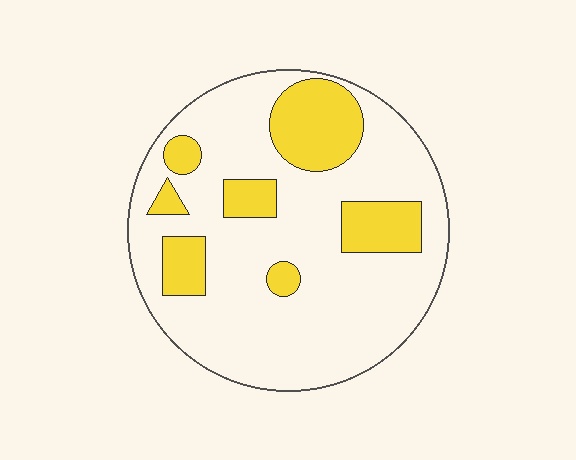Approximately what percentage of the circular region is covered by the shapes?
Approximately 25%.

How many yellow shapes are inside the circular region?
7.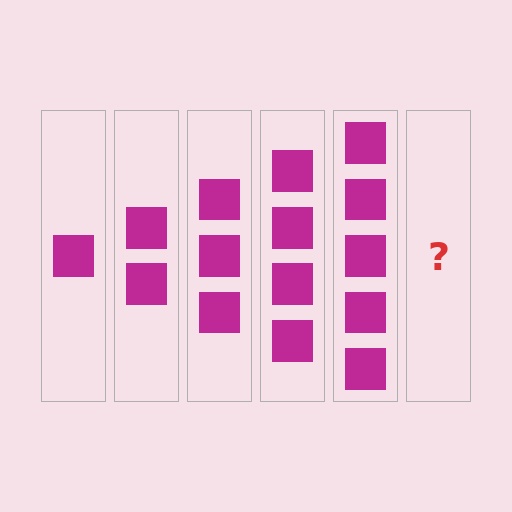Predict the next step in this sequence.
The next step is 6 squares.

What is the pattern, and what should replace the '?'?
The pattern is that each step adds one more square. The '?' should be 6 squares.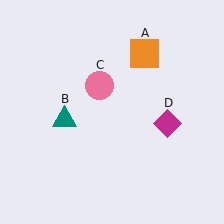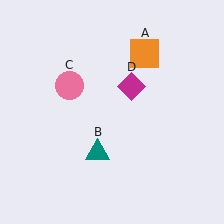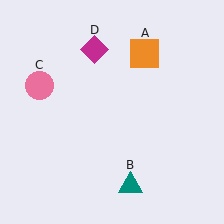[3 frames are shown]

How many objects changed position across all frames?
3 objects changed position: teal triangle (object B), pink circle (object C), magenta diamond (object D).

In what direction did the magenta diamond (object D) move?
The magenta diamond (object D) moved up and to the left.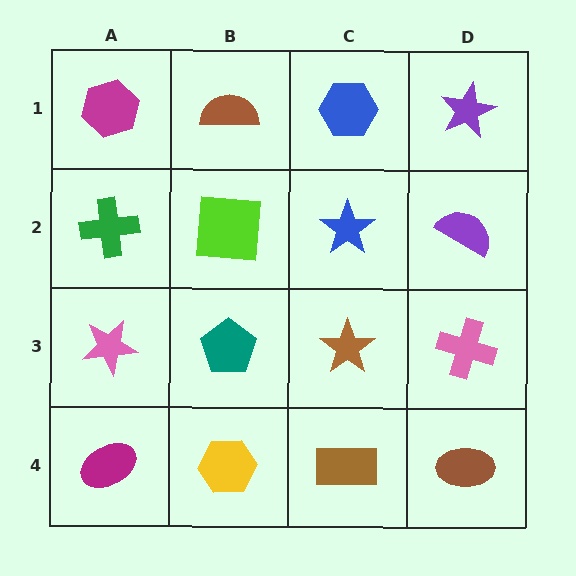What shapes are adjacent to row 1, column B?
A lime square (row 2, column B), a magenta hexagon (row 1, column A), a blue hexagon (row 1, column C).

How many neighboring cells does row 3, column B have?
4.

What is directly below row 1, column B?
A lime square.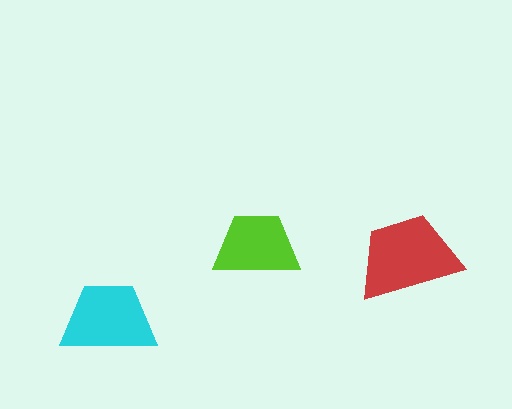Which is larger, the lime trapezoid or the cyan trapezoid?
The cyan one.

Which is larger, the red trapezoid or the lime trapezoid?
The red one.